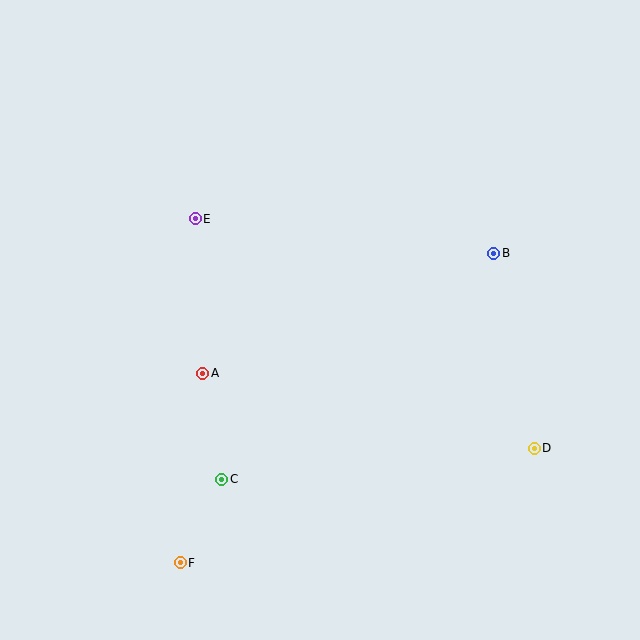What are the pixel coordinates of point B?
Point B is at (494, 253).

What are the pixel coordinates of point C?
Point C is at (222, 479).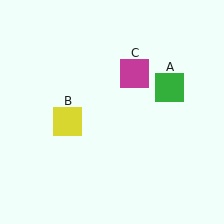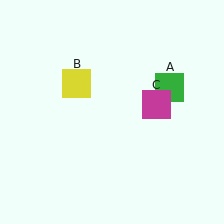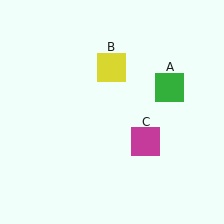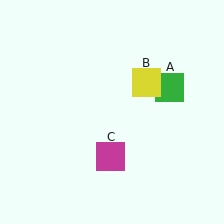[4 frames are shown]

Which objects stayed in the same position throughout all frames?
Green square (object A) remained stationary.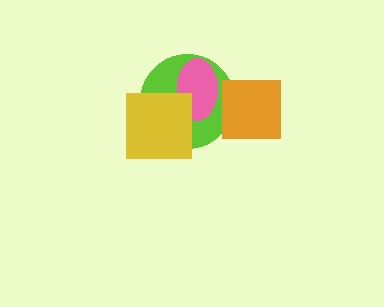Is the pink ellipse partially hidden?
Yes, it is partially covered by another shape.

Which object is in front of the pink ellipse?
The yellow square is in front of the pink ellipse.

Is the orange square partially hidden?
No, no other shape covers it.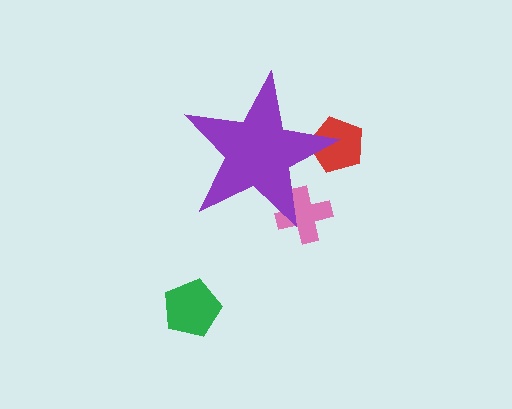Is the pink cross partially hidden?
Yes, the pink cross is partially hidden behind the purple star.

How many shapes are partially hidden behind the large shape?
2 shapes are partially hidden.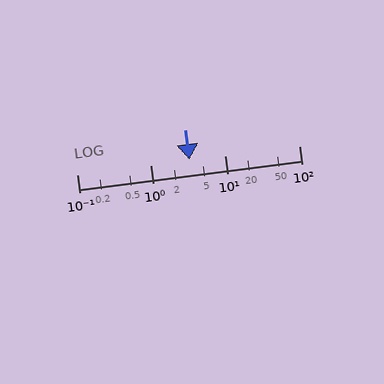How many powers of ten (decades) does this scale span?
The scale spans 3 decades, from 0.1 to 100.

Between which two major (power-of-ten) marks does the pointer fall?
The pointer is between 1 and 10.